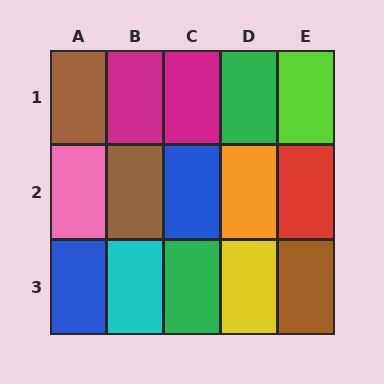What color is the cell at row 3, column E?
Brown.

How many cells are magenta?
2 cells are magenta.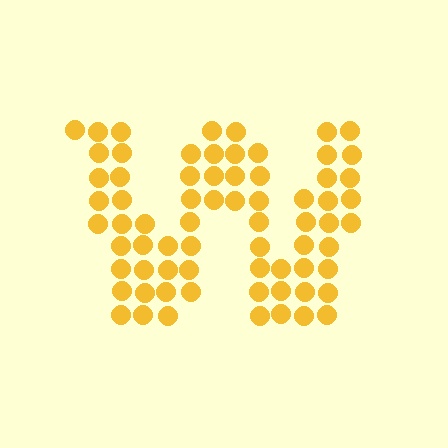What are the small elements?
The small elements are circles.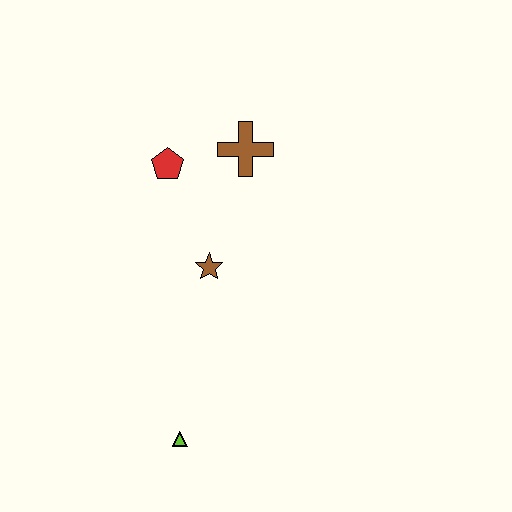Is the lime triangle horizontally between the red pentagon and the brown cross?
Yes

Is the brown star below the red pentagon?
Yes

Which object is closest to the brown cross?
The red pentagon is closest to the brown cross.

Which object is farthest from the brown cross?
The lime triangle is farthest from the brown cross.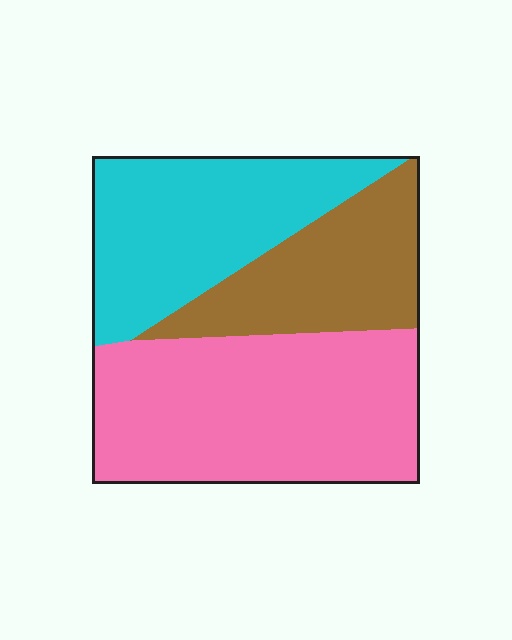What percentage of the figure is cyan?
Cyan takes up about one third (1/3) of the figure.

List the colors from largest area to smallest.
From largest to smallest: pink, cyan, brown.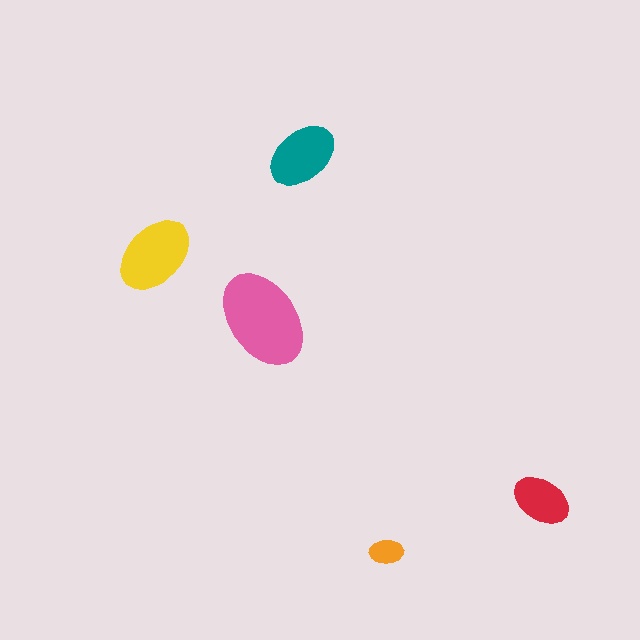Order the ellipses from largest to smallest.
the pink one, the yellow one, the teal one, the red one, the orange one.